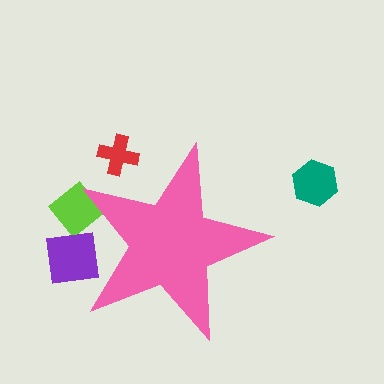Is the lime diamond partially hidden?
Yes, the lime diamond is partially hidden behind the pink star.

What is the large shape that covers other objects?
A pink star.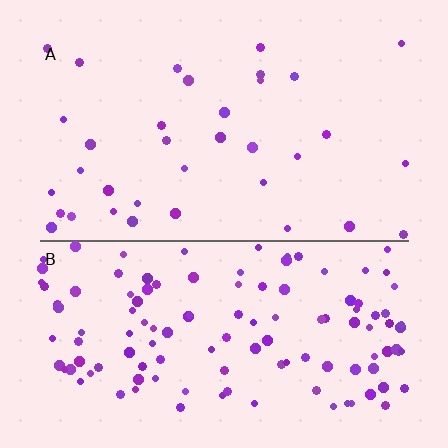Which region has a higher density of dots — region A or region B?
B (the bottom).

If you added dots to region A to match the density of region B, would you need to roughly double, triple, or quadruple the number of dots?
Approximately triple.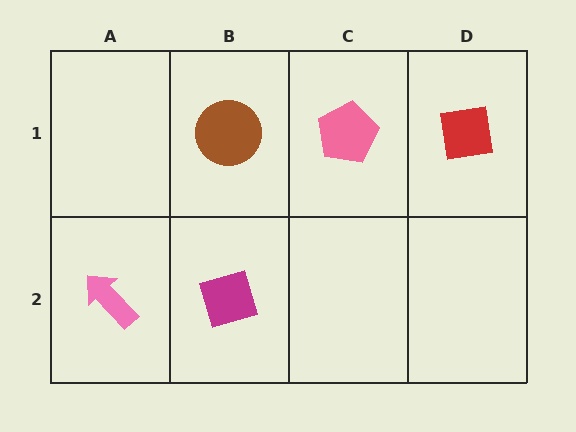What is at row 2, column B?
A magenta diamond.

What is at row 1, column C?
A pink pentagon.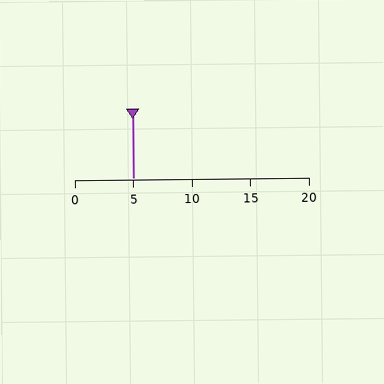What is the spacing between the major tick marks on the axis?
The major ticks are spaced 5 apart.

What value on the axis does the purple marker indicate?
The marker indicates approximately 5.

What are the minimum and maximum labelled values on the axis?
The axis runs from 0 to 20.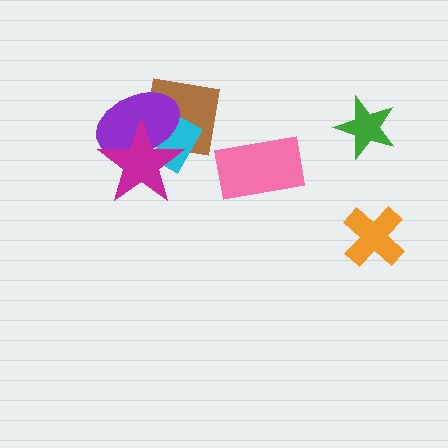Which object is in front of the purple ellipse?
The magenta star is in front of the purple ellipse.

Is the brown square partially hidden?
Yes, it is partially covered by another shape.